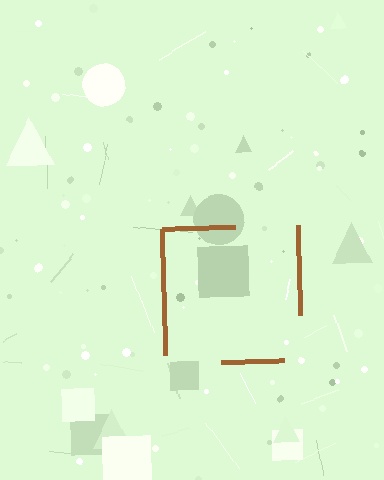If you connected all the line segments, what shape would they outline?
They would outline a square.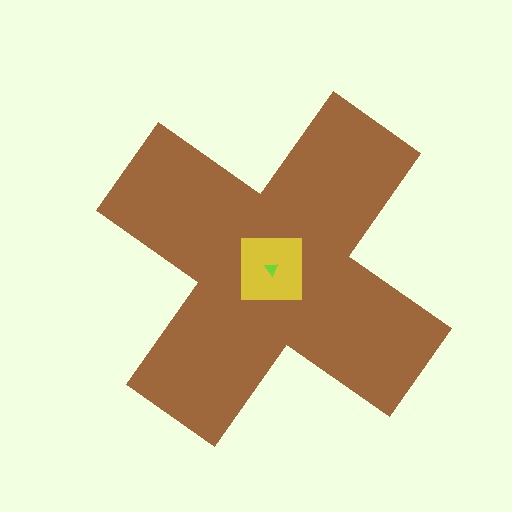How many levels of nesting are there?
3.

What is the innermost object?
The lime triangle.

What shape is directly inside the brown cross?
The yellow square.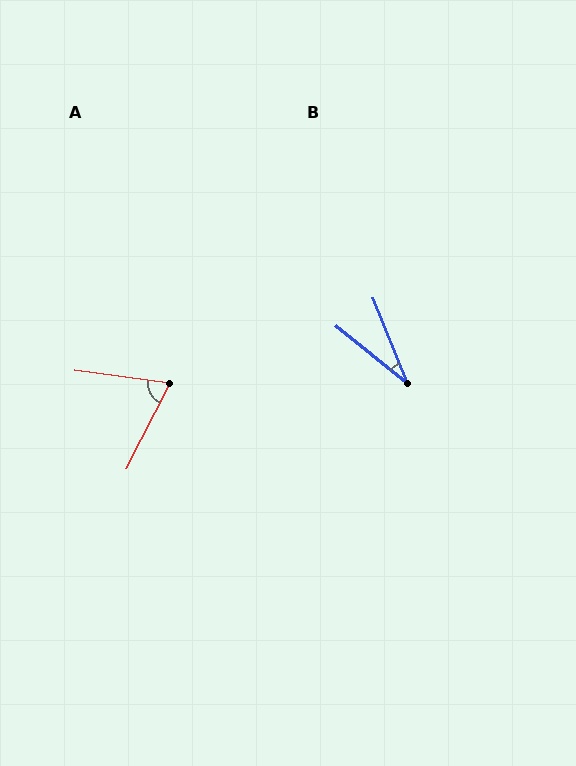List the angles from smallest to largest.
B (29°), A (70°).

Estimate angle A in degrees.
Approximately 70 degrees.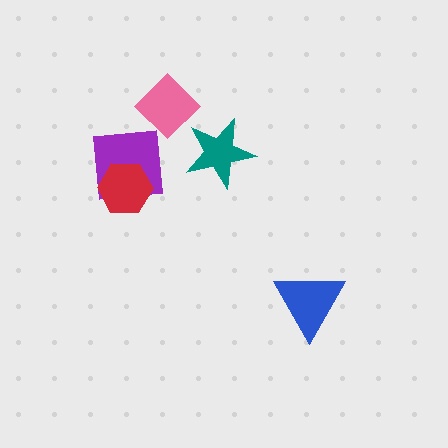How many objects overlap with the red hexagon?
1 object overlaps with the red hexagon.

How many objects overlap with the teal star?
0 objects overlap with the teal star.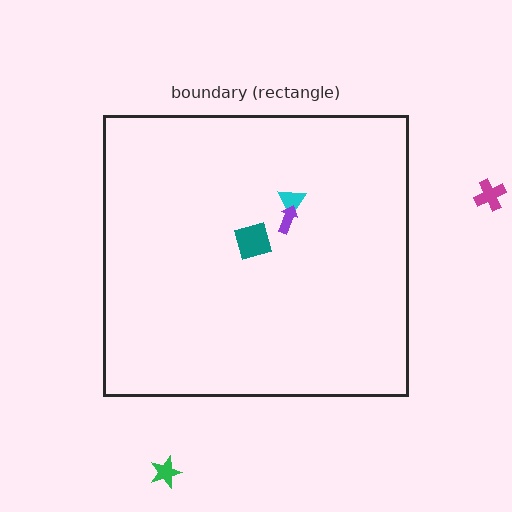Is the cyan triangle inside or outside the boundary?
Inside.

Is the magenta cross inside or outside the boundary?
Outside.